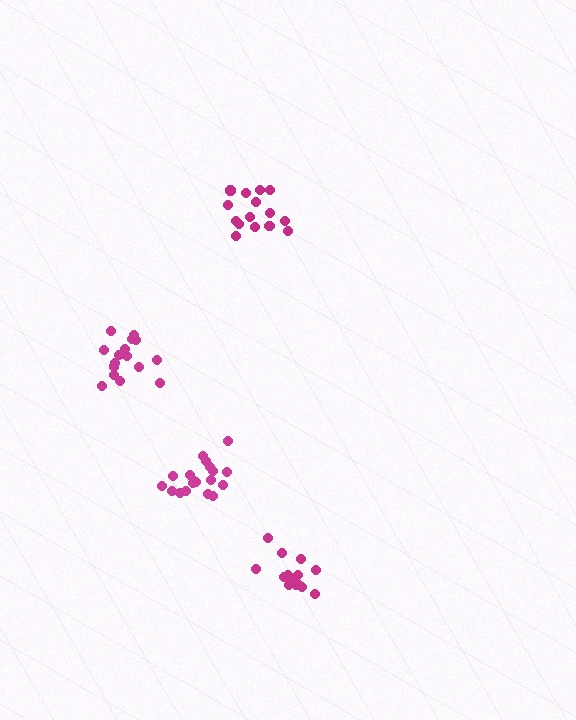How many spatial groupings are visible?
There are 4 spatial groupings.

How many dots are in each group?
Group 1: 17 dots, Group 2: 19 dots, Group 3: 15 dots, Group 4: 14 dots (65 total).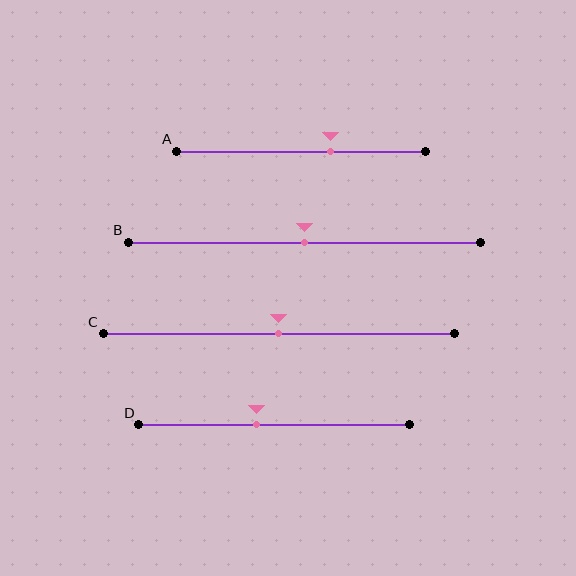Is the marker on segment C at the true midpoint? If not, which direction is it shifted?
Yes, the marker on segment C is at the true midpoint.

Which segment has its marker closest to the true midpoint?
Segment B has its marker closest to the true midpoint.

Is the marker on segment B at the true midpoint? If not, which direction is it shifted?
Yes, the marker on segment B is at the true midpoint.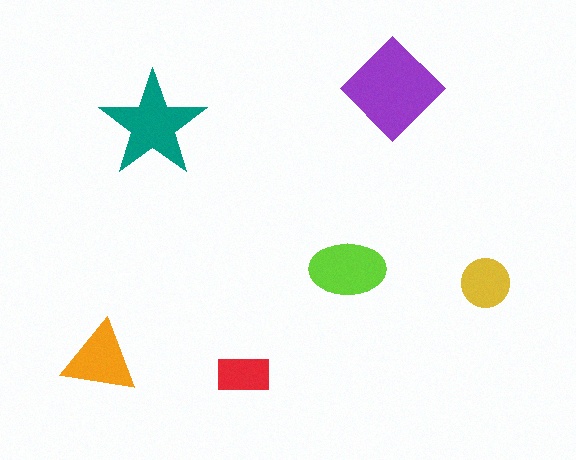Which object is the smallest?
The red rectangle.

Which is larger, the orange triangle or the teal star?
The teal star.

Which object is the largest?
The purple diamond.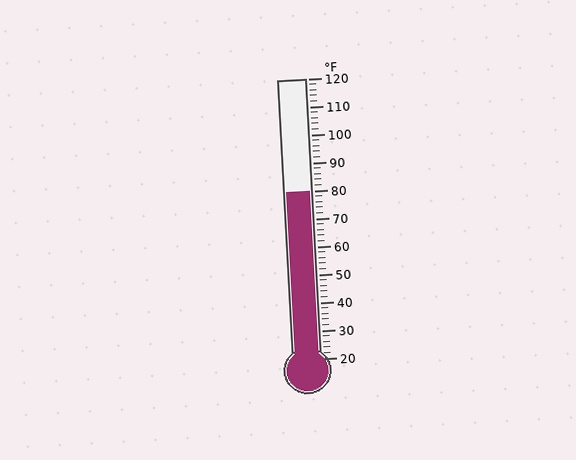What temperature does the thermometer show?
The thermometer shows approximately 80°F.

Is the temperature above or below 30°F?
The temperature is above 30°F.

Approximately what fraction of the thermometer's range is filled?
The thermometer is filled to approximately 60% of its range.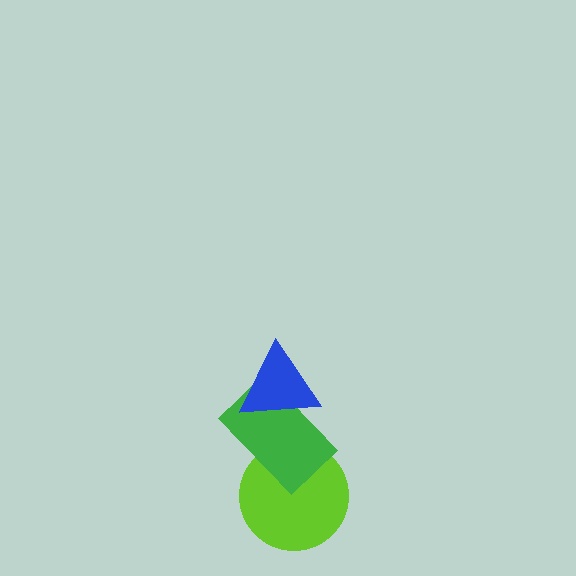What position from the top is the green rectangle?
The green rectangle is 2nd from the top.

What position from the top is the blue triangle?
The blue triangle is 1st from the top.